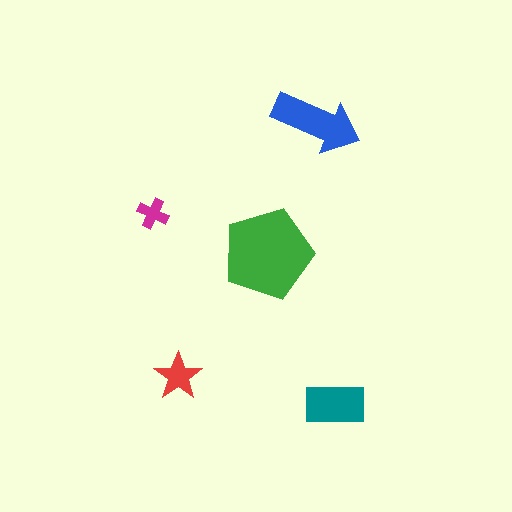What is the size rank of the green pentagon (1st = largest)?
1st.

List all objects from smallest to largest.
The magenta cross, the red star, the teal rectangle, the blue arrow, the green pentagon.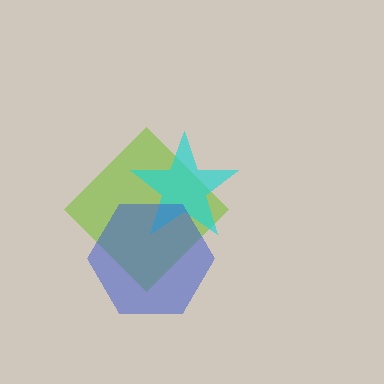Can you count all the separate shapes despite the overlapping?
Yes, there are 3 separate shapes.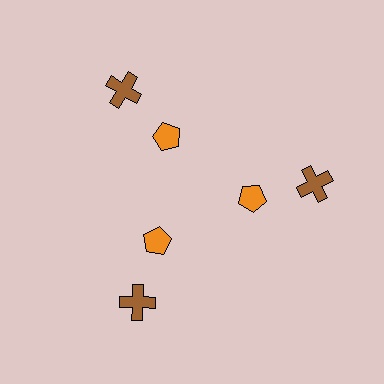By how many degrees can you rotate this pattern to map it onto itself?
The pattern maps onto itself every 120 degrees of rotation.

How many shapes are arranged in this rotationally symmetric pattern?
There are 6 shapes, arranged in 3 groups of 2.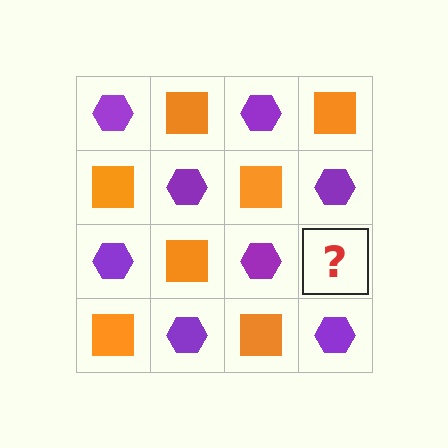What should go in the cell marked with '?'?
The missing cell should contain an orange square.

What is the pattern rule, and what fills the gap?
The rule is that it alternates purple hexagon and orange square in a checkerboard pattern. The gap should be filled with an orange square.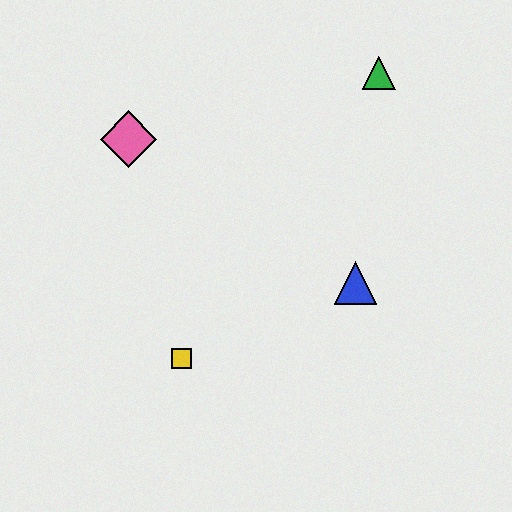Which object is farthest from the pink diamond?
The blue triangle is farthest from the pink diamond.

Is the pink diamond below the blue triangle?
No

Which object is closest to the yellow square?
The blue triangle is closest to the yellow square.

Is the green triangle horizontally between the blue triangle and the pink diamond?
No